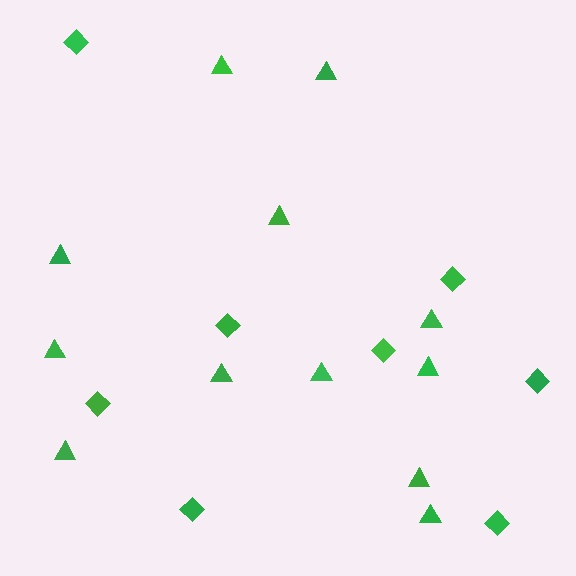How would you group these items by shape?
There are 2 groups: one group of triangles (12) and one group of diamonds (8).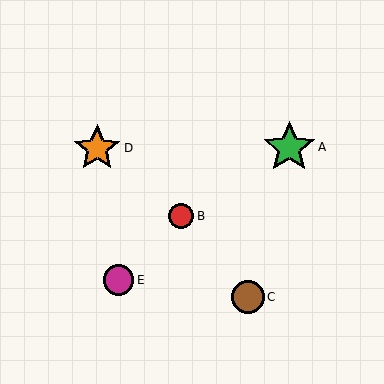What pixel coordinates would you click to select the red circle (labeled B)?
Click at (181, 216) to select the red circle B.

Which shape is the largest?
The green star (labeled A) is the largest.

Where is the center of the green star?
The center of the green star is at (289, 147).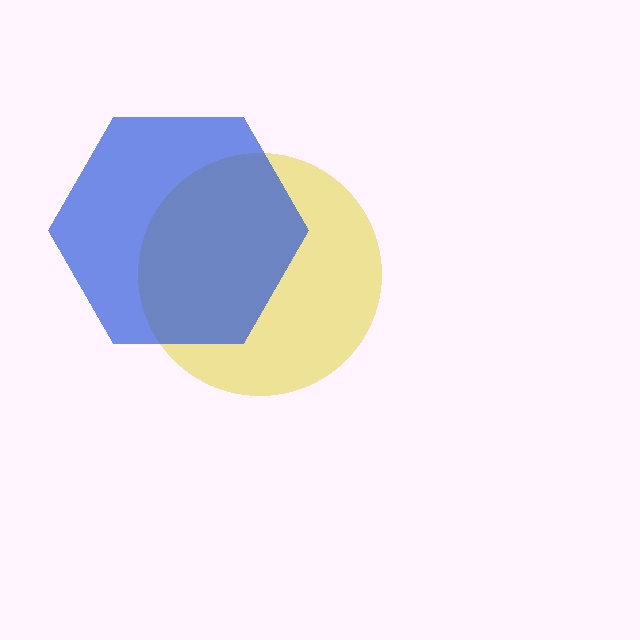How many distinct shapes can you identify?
There are 2 distinct shapes: a yellow circle, a blue hexagon.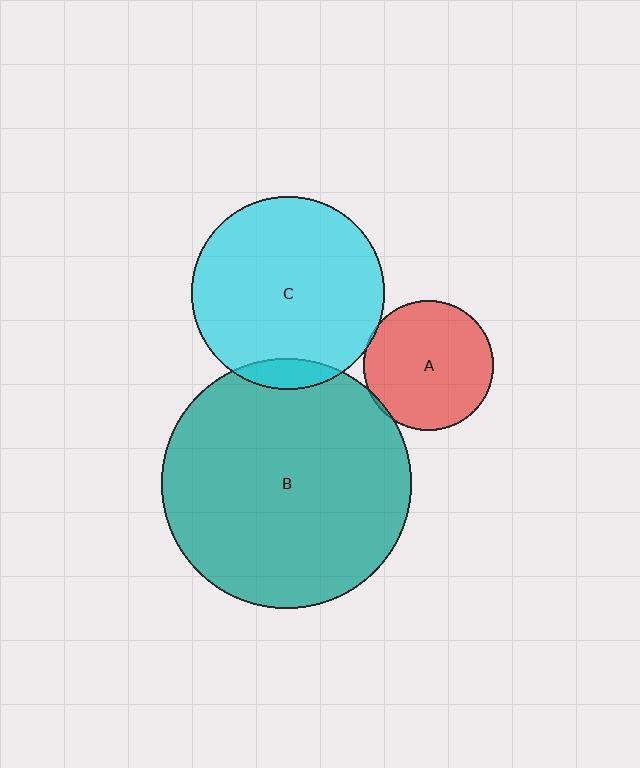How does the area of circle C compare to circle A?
Approximately 2.2 times.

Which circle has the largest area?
Circle B (teal).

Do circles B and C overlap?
Yes.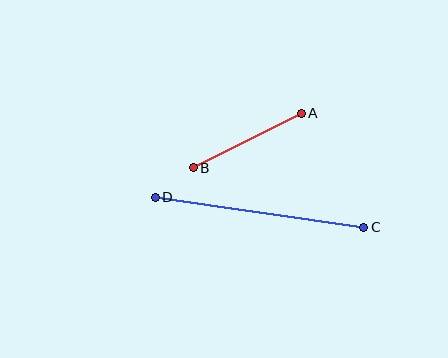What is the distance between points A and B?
The distance is approximately 121 pixels.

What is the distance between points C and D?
The distance is approximately 211 pixels.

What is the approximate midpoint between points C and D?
The midpoint is at approximately (259, 212) pixels.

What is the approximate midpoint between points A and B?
The midpoint is at approximately (247, 140) pixels.